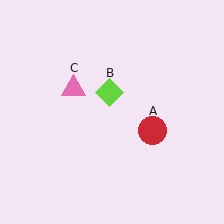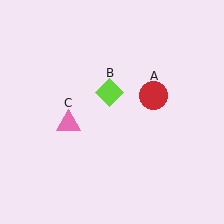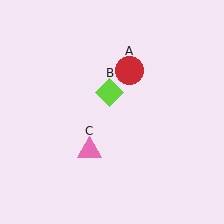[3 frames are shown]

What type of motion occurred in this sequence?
The red circle (object A), pink triangle (object C) rotated counterclockwise around the center of the scene.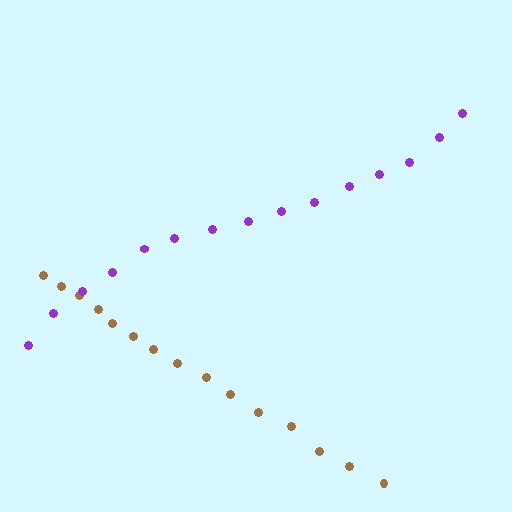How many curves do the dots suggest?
There are 2 distinct paths.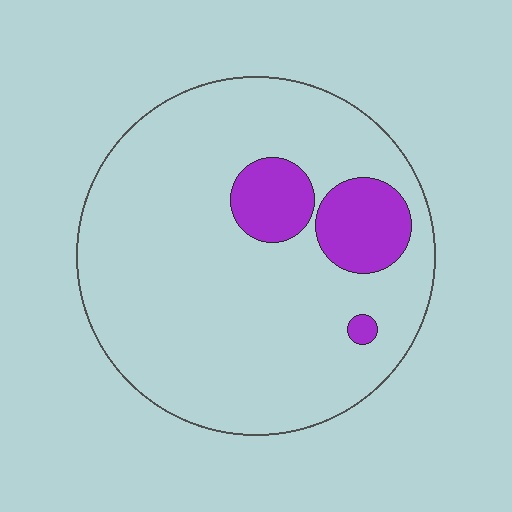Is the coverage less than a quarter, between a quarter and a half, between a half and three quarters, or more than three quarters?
Less than a quarter.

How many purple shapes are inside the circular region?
3.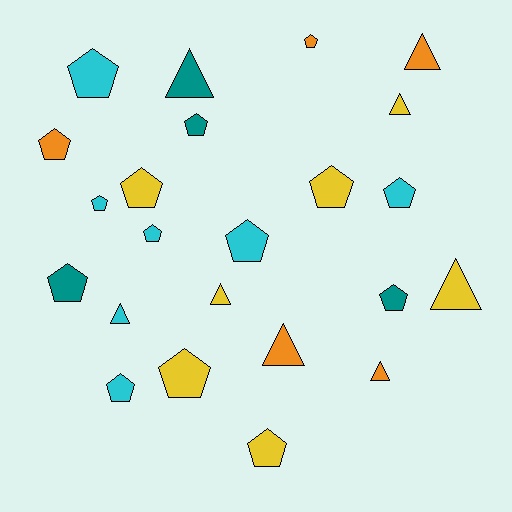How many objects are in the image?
There are 23 objects.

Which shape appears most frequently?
Pentagon, with 15 objects.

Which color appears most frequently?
Cyan, with 7 objects.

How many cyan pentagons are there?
There are 6 cyan pentagons.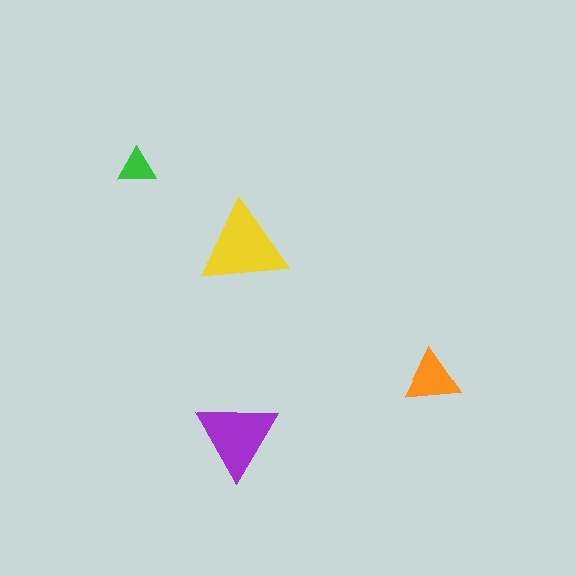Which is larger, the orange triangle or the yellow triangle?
The yellow one.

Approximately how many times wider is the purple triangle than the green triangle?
About 2 times wider.